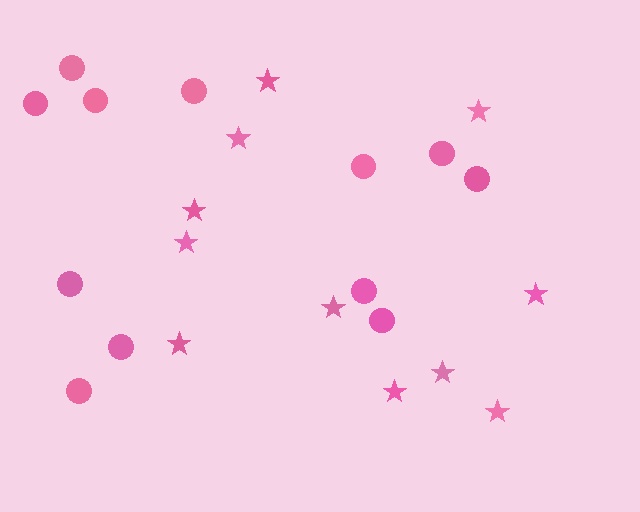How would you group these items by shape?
There are 2 groups: one group of circles (12) and one group of stars (11).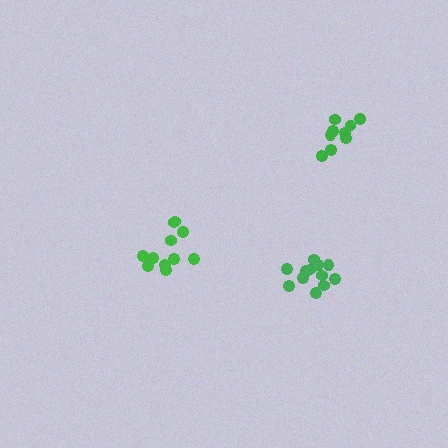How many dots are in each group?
Group 1: 11 dots, Group 2: 9 dots, Group 3: 12 dots (32 total).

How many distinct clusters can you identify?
There are 3 distinct clusters.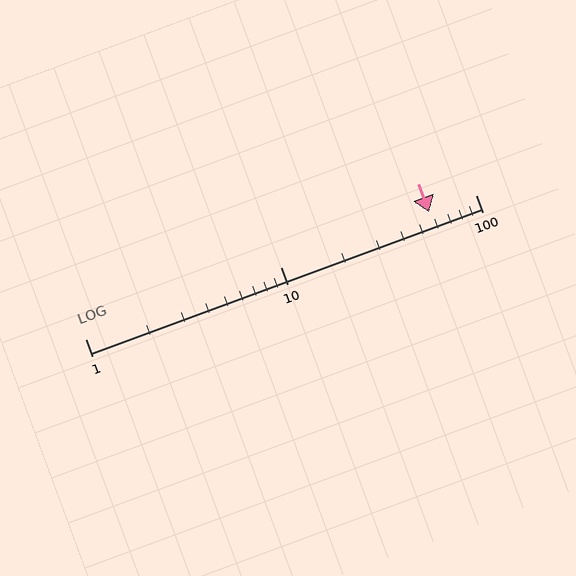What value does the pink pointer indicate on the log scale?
The pointer indicates approximately 58.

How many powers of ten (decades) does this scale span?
The scale spans 2 decades, from 1 to 100.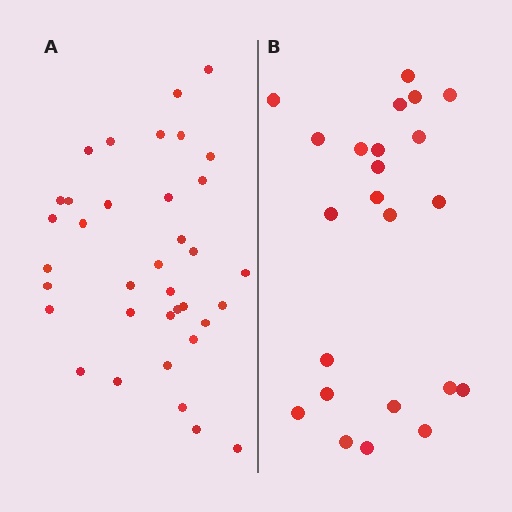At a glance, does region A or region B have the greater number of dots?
Region A (the left region) has more dots.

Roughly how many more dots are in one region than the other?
Region A has approximately 15 more dots than region B.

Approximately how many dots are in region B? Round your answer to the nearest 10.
About 20 dots. (The exact count is 23, which rounds to 20.)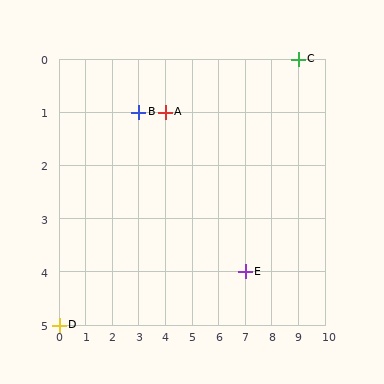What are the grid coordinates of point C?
Point C is at grid coordinates (9, 0).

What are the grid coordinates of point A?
Point A is at grid coordinates (4, 1).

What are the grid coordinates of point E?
Point E is at grid coordinates (7, 4).